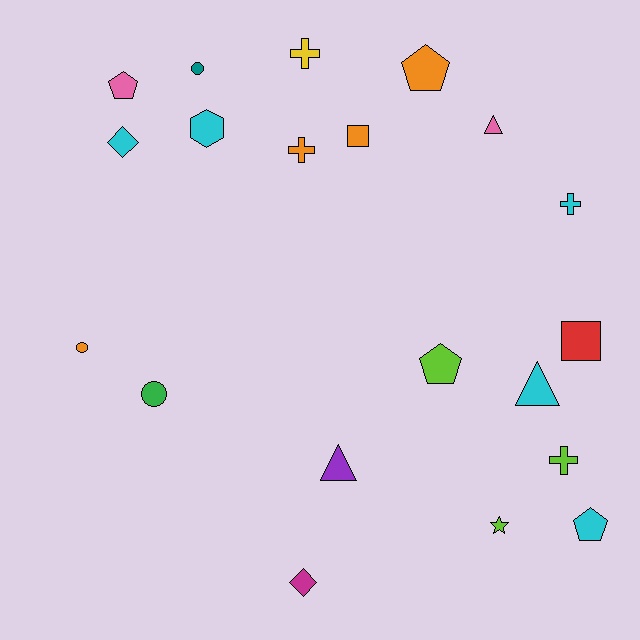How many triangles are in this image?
There are 3 triangles.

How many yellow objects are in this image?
There is 1 yellow object.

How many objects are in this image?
There are 20 objects.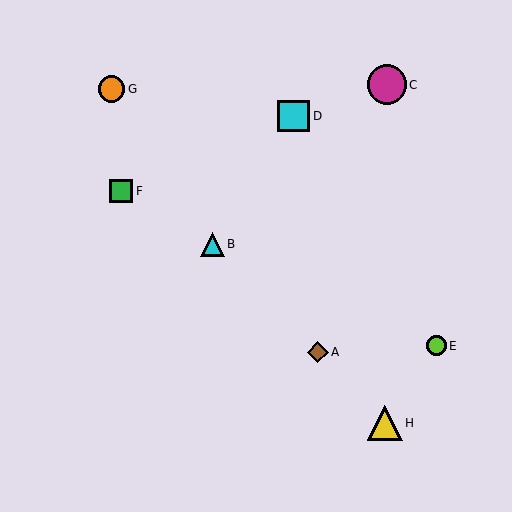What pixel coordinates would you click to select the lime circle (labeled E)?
Click at (436, 346) to select the lime circle E.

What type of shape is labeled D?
Shape D is a cyan square.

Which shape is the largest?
The magenta circle (labeled C) is the largest.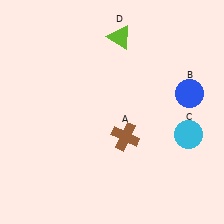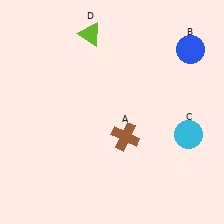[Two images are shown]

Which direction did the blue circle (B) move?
The blue circle (B) moved up.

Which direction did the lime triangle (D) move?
The lime triangle (D) moved left.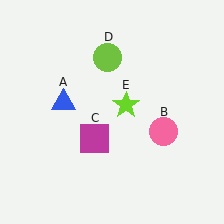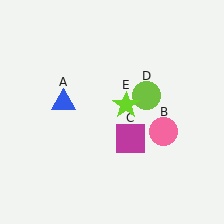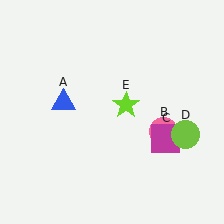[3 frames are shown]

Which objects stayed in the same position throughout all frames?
Blue triangle (object A) and pink circle (object B) and lime star (object E) remained stationary.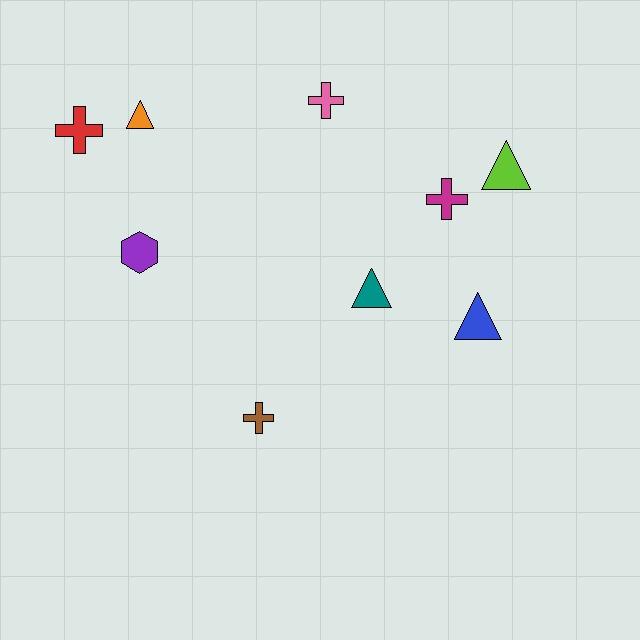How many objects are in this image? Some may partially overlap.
There are 9 objects.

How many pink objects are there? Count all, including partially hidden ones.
There is 1 pink object.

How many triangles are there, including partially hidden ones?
There are 4 triangles.